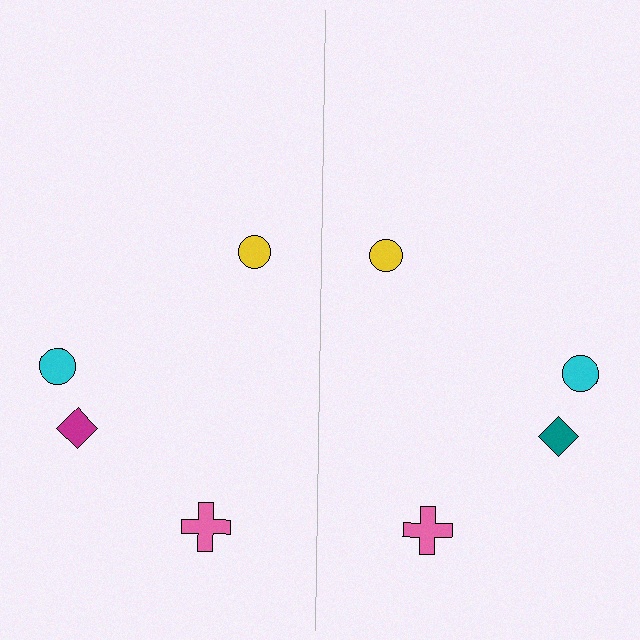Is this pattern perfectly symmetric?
No, the pattern is not perfectly symmetric. The teal diamond on the right side breaks the symmetry — its mirror counterpart is magenta.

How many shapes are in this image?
There are 8 shapes in this image.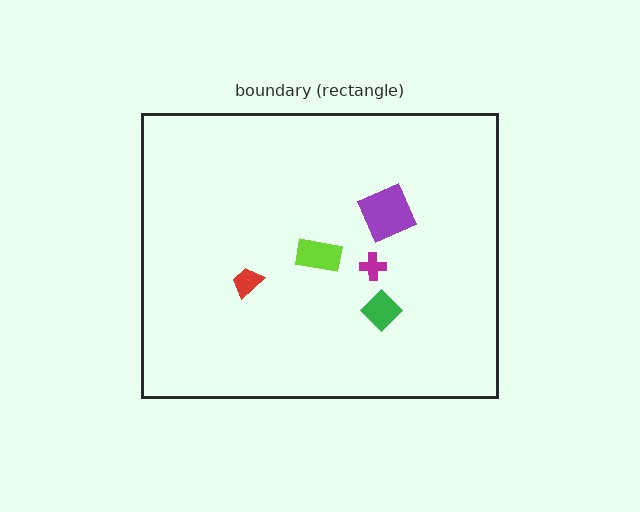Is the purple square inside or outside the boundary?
Inside.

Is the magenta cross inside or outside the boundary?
Inside.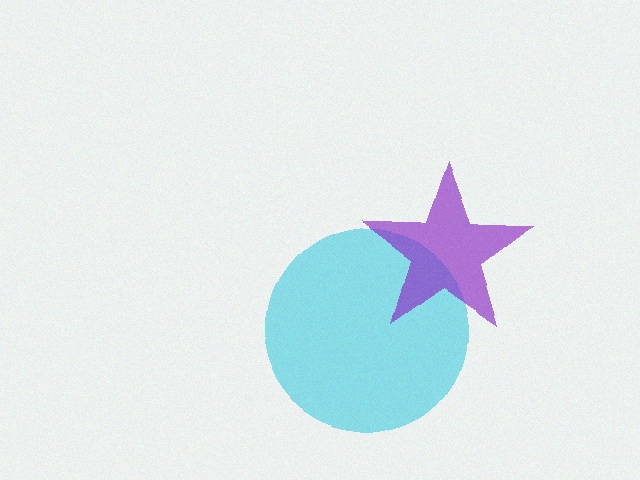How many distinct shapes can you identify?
There are 2 distinct shapes: a cyan circle, a purple star.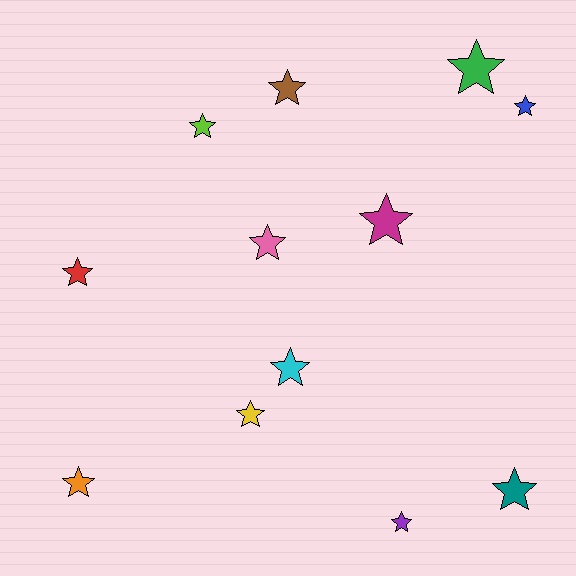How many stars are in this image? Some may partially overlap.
There are 12 stars.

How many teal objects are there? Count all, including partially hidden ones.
There is 1 teal object.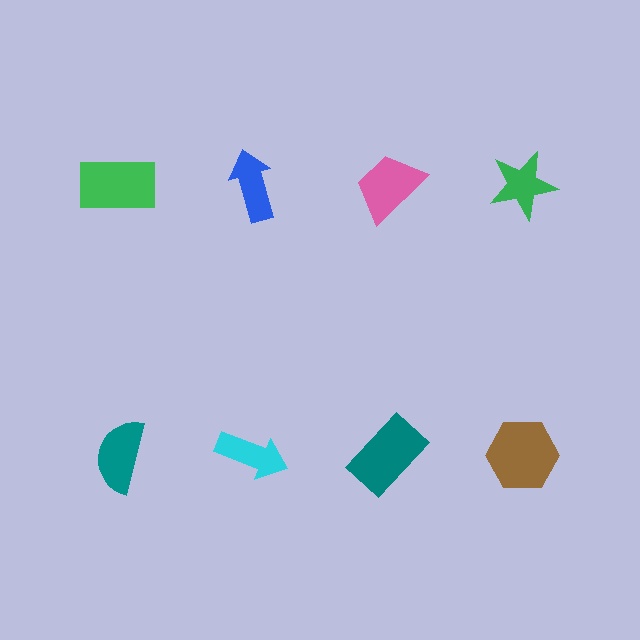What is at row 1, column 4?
A green star.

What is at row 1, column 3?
A pink trapezoid.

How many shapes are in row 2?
4 shapes.